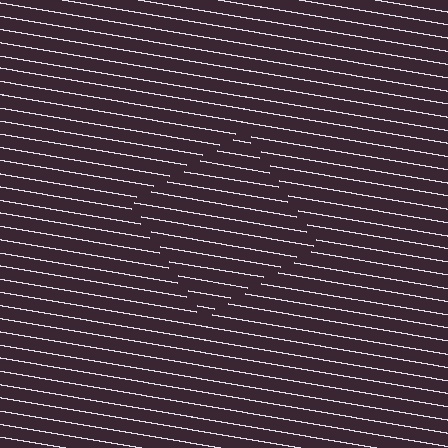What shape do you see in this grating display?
An illusory square. The interior of the shape contains the same grating, shifted by half a period — the contour is defined by the phase discontinuity where line-ends from the inner and outer gratings abut.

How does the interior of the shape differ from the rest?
The interior of the shape contains the same grating, shifted by half a period — the contour is defined by the phase discontinuity where line-ends from the inner and outer gratings abut.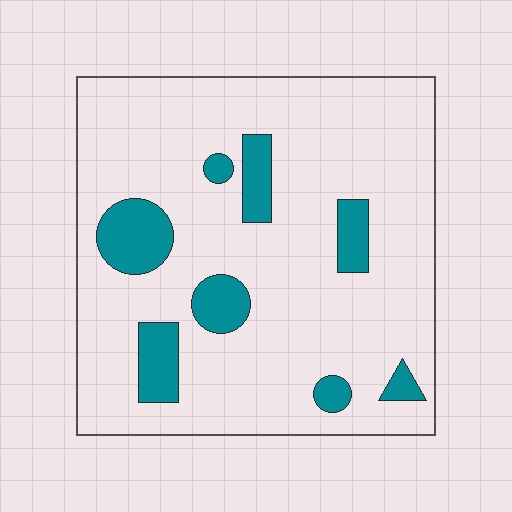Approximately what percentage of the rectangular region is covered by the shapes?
Approximately 15%.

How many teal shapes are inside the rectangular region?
8.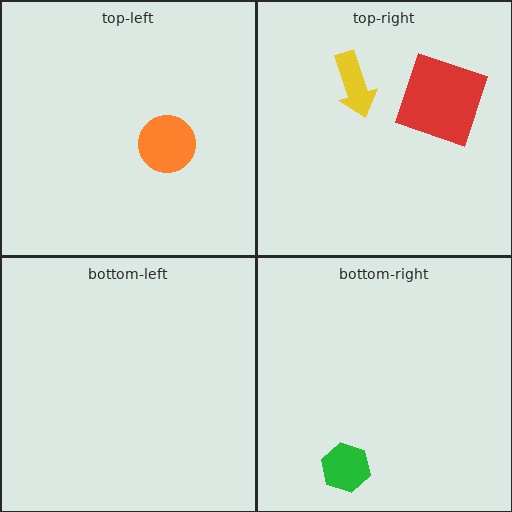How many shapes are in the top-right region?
2.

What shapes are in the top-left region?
The orange circle.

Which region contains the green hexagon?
The bottom-right region.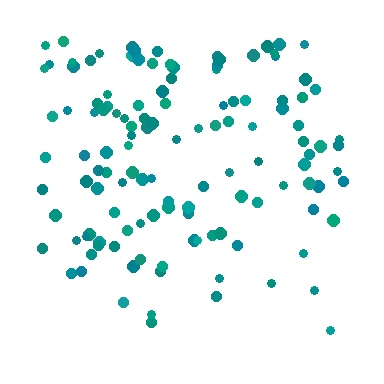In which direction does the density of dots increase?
From bottom to top, with the top side densest.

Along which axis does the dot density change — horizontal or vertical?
Vertical.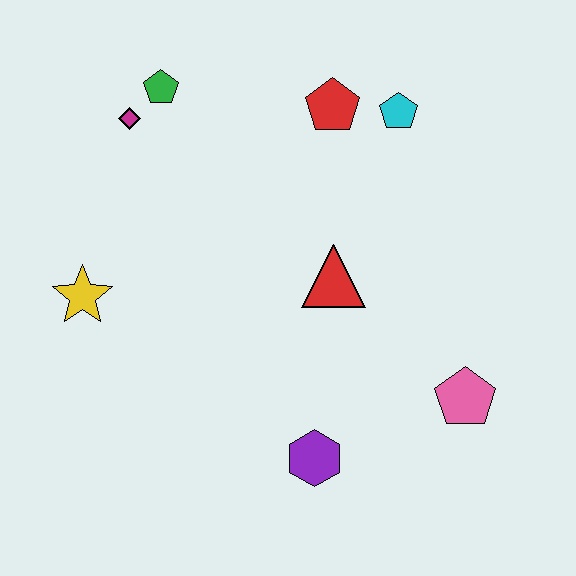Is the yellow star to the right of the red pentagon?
No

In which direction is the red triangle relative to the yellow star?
The red triangle is to the right of the yellow star.